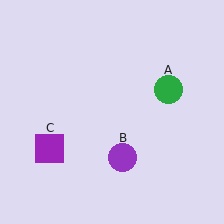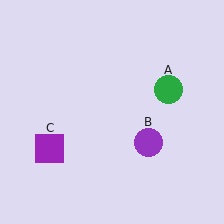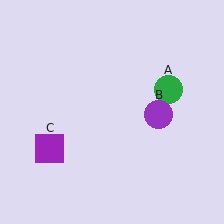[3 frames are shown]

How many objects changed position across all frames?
1 object changed position: purple circle (object B).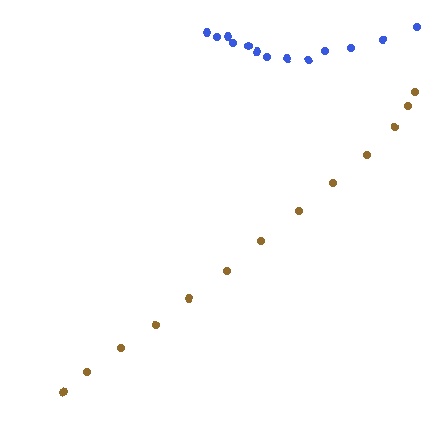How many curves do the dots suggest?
There are 2 distinct paths.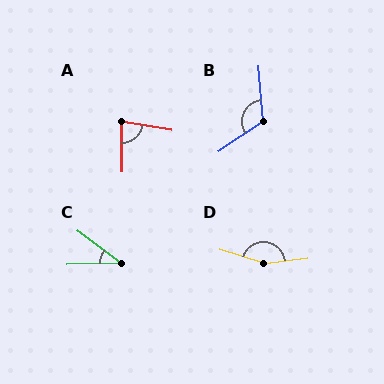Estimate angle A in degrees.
Approximately 80 degrees.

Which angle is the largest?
D, at approximately 155 degrees.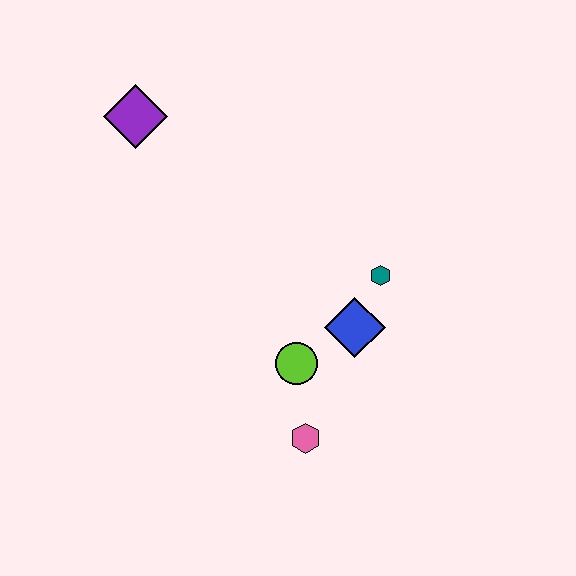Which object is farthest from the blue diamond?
The purple diamond is farthest from the blue diamond.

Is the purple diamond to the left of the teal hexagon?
Yes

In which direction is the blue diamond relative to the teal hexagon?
The blue diamond is below the teal hexagon.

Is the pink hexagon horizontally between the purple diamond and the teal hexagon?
Yes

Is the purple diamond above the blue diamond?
Yes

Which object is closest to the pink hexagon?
The lime circle is closest to the pink hexagon.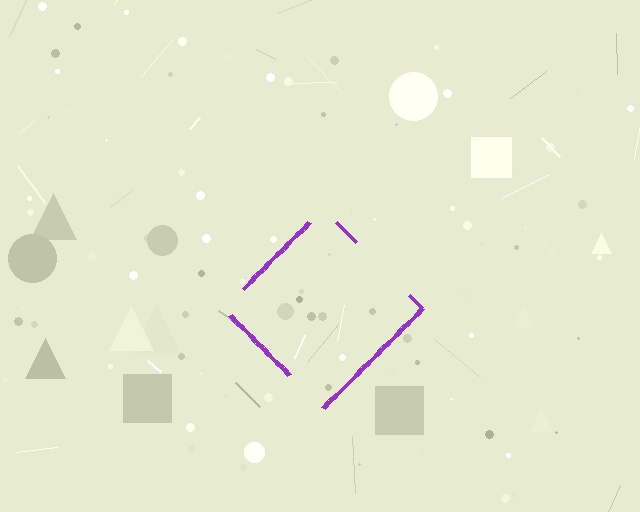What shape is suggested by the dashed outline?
The dashed outline suggests a diamond.